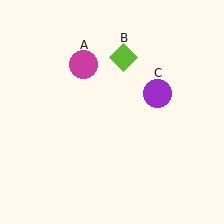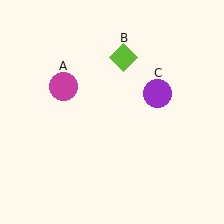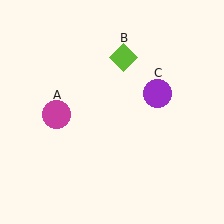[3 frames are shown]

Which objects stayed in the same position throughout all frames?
Lime diamond (object B) and purple circle (object C) remained stationary.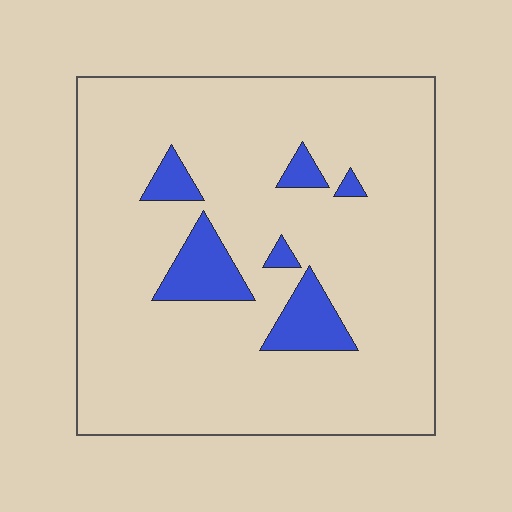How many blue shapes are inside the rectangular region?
6.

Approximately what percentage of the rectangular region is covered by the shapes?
Approximately 10%.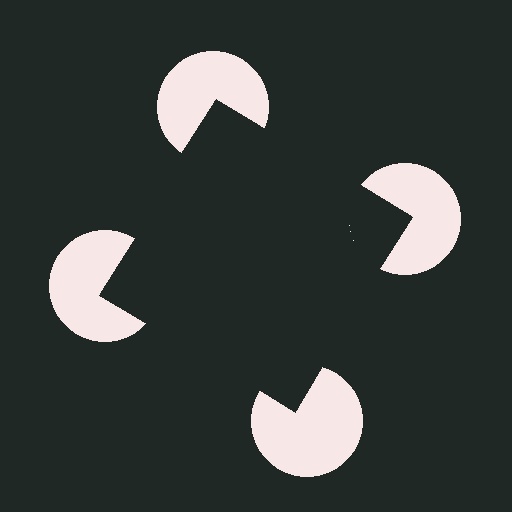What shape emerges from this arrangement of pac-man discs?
An illusory square — its edges are inferred from the aligned wedge cuts in the pac-man discs, not physically drawn.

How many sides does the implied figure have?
4 sides.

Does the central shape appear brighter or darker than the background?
It typically appears slightly darker than the background, even though no actual brightness change is drawn.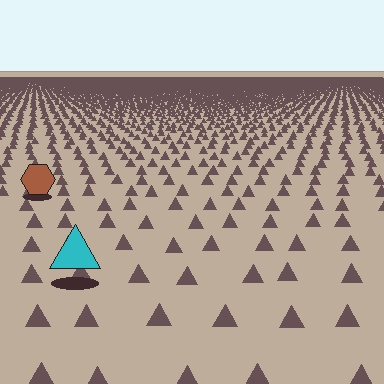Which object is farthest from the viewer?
The brown hexagon is farthest from the viewer. It appears smaller and the ground texture around it is denser.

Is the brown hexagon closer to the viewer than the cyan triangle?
No. The cyan triangle is closer — you can tell from the texture gradient: the ground texture is coarser near it.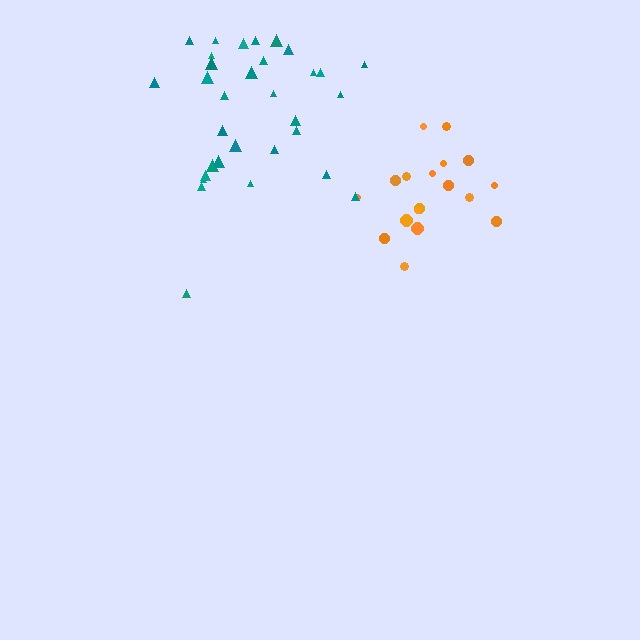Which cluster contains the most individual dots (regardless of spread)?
Teal (32).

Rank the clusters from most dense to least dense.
orange, teal.